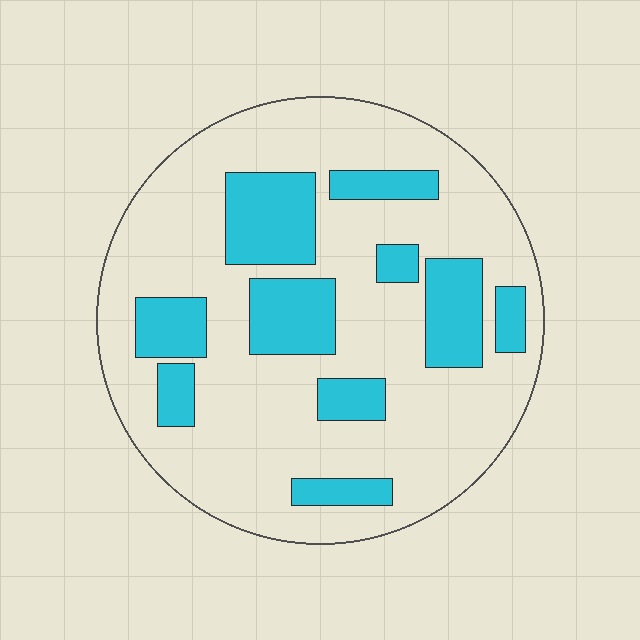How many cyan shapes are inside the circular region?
10.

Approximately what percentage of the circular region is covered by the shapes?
Approximately 25%.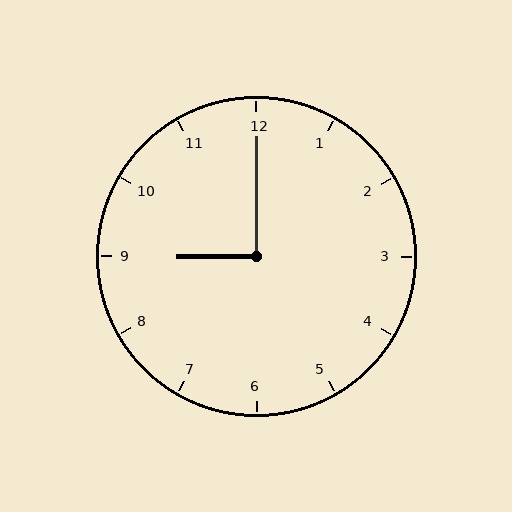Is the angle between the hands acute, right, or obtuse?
It is right.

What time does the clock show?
9:00.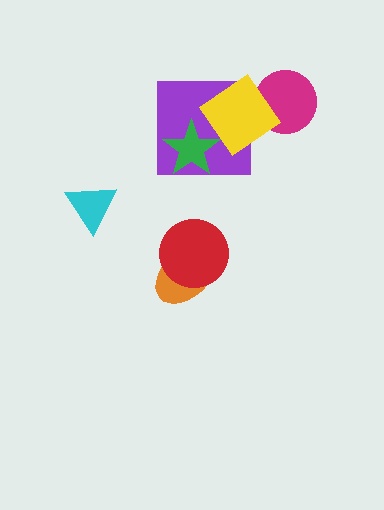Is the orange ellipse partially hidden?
Yes, it is partially covered by another shape.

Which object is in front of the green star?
The yellow diamond is in front of the green star.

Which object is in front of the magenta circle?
The yellow diamond is in front of the magenta circle.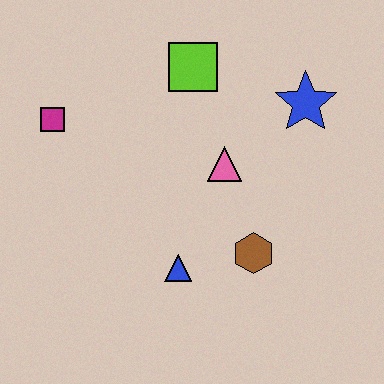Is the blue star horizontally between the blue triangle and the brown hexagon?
No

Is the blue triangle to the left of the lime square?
Yes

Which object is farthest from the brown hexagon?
The magenta square is farthest from the brown hexagon.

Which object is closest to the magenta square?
The lime square is closest to the magenta square.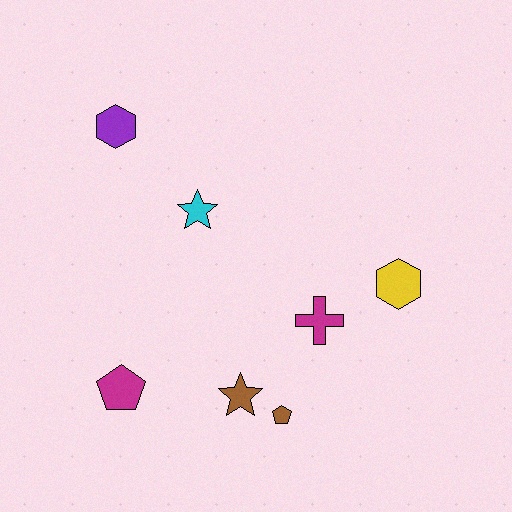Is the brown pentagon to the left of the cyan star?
No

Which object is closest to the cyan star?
The purple hexagon is closest to the cyan star.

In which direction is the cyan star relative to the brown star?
The cyan star is above the brown star.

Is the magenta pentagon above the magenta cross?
No